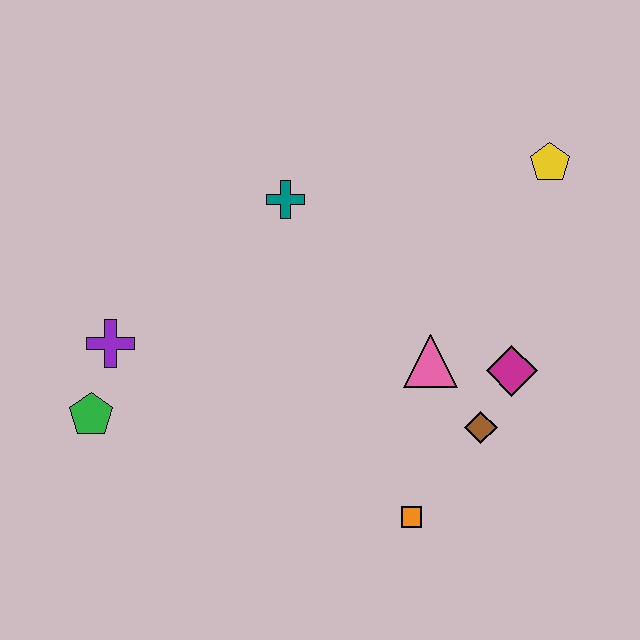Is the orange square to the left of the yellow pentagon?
Yes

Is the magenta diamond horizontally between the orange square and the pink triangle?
No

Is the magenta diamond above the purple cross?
No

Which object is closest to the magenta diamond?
The brown diamond is closest to the magenta diamond.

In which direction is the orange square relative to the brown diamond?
The orange square is below the brown diamond.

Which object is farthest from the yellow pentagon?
The green pentagon is farthest from the yellow pentagon.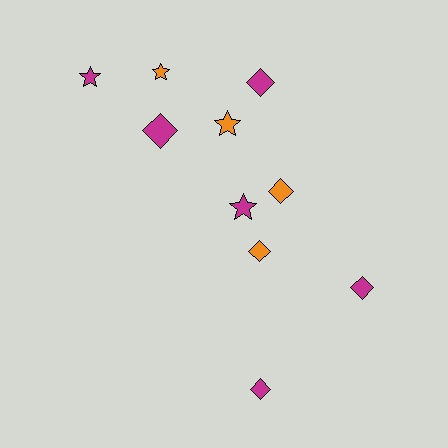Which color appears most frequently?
Magenta, with 6 objects.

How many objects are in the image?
There are 10 objects.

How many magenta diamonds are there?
There are 4 magenta diamonds.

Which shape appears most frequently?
Diamond, with 6 objects.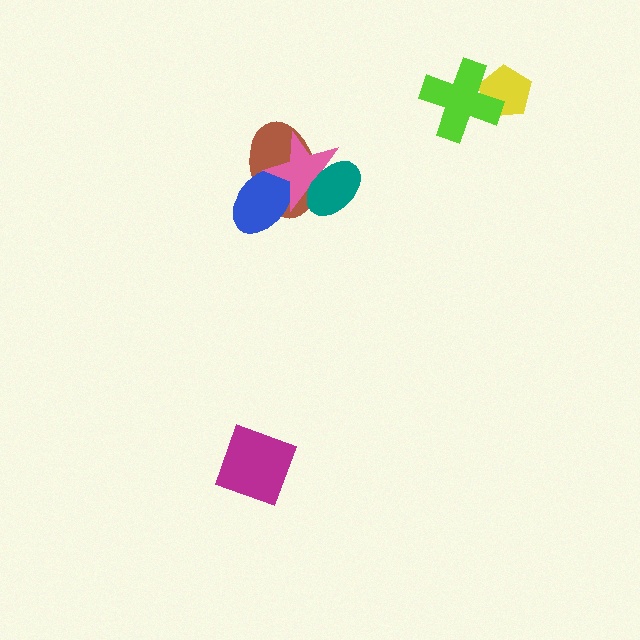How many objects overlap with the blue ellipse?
2 objects overlap with the blue ellipse.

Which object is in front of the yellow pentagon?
The lime cross is in front of the yellow pentagon.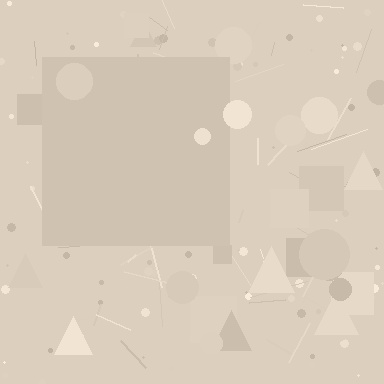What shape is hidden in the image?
A square is hidden in the image.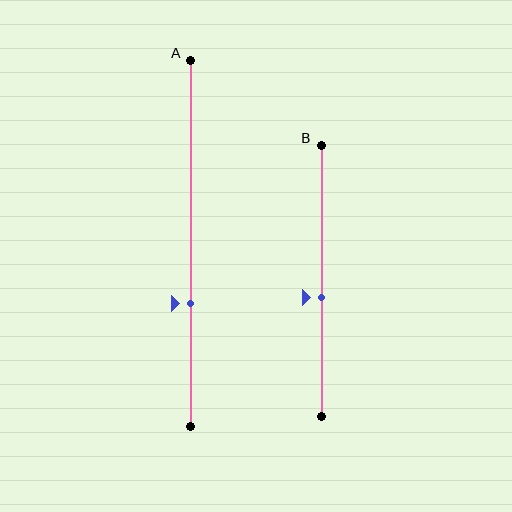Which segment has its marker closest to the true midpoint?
Segment B has its marker closest to the true midpoint.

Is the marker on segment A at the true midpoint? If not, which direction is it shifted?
No, the marker on segment A is shifted downward by about 17% of the segment length.